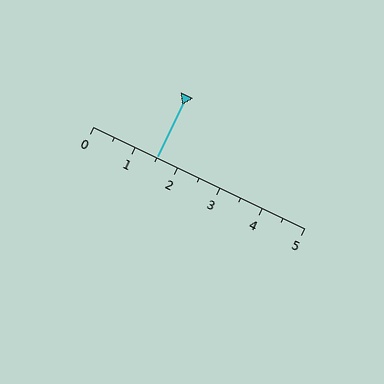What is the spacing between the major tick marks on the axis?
The major ticks are spaced 1 apart.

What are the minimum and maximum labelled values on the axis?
The axis runs from 0 to 5.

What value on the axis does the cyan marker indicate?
The marker indicates approximately 1.5.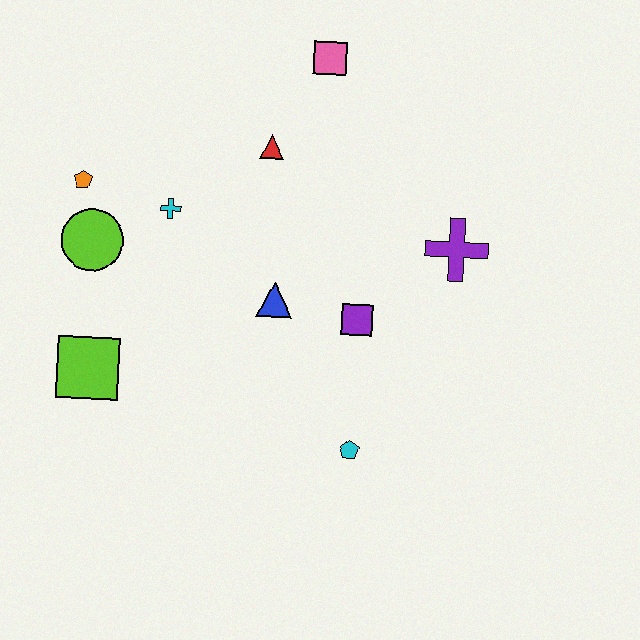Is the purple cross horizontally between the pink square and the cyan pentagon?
No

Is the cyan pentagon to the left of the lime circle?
No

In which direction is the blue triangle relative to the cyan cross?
The blue triangle is to the right of the cyan cross.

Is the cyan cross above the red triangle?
No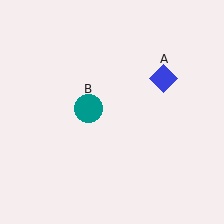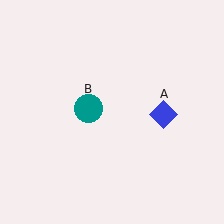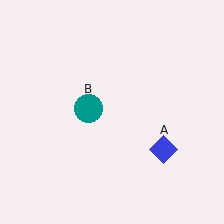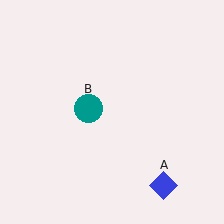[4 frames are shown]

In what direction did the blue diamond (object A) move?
The blue diamond (object A) moved down.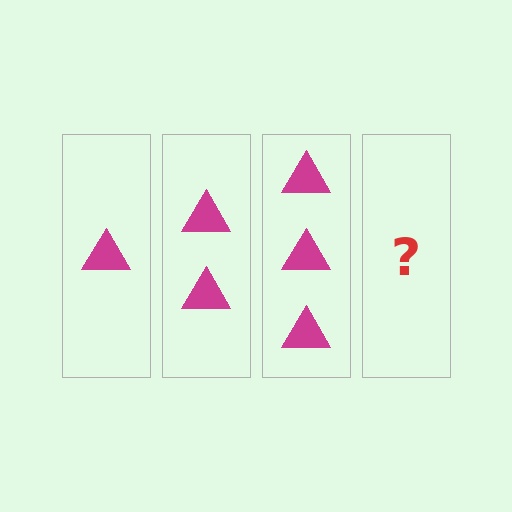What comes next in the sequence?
The next element should be 4 triangles.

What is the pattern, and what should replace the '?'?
The pattern is that each step adds one more triangle. The '?' should be 4 triangles.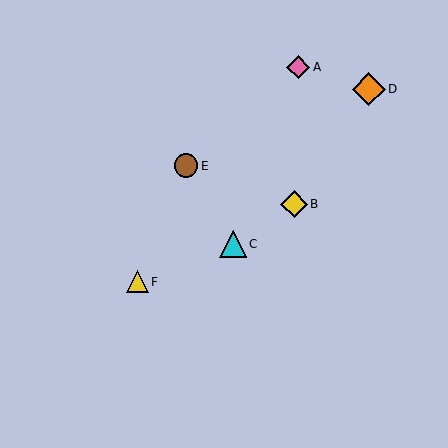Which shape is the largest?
The orange diamond (labeled D) is the largest.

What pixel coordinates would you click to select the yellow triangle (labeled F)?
Click at (137, 282) to select the yellow triangle F.